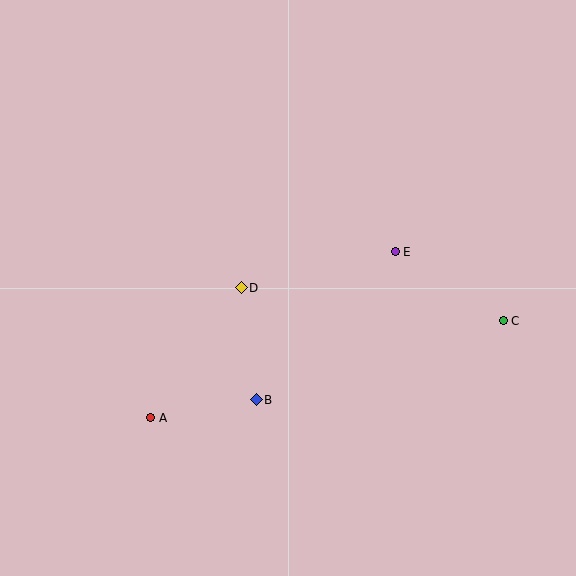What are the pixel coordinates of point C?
Point C is at (503, 321).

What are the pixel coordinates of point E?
Point E is at (395, 252).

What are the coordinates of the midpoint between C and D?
The midpoint between C and D is at (372, 304).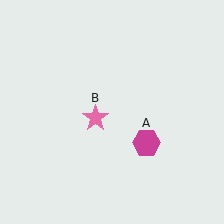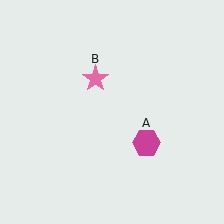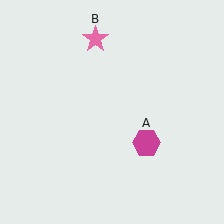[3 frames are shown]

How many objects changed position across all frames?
1 object changed position: pink star (object B).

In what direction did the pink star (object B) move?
The pink star (object B) moved up.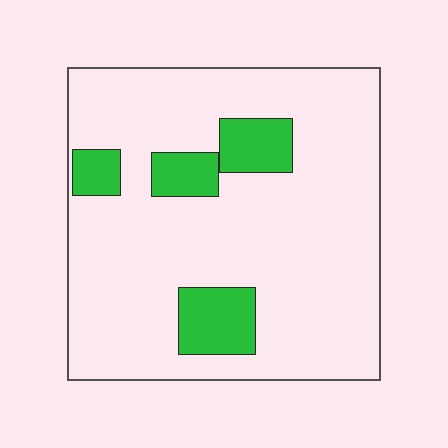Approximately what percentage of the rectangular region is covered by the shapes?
Approximately 15%.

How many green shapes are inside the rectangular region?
4.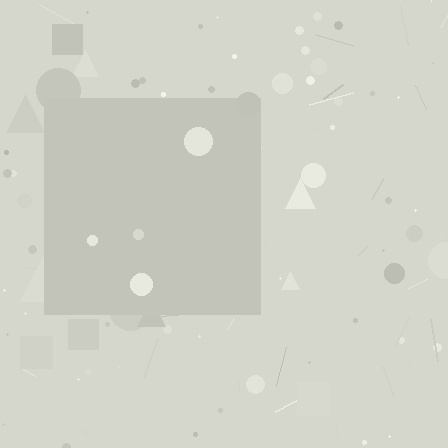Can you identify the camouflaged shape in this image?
The camouflaged shape is a square.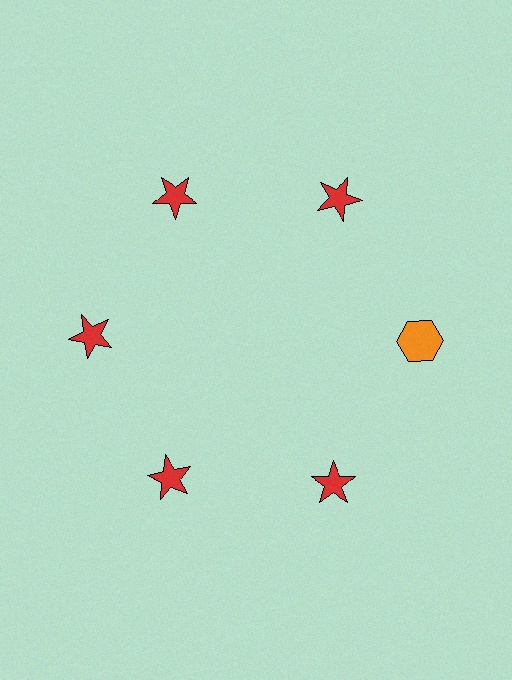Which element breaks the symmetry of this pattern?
The orange hexagon at roughly the 3 o'clock position breaks the symmetry. All other shapes are red stars.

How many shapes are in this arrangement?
There are 6 shapes arranged in a ring pattern.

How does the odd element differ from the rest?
It differs in both color (orange instead of red) and shape (hexagon instead of star).